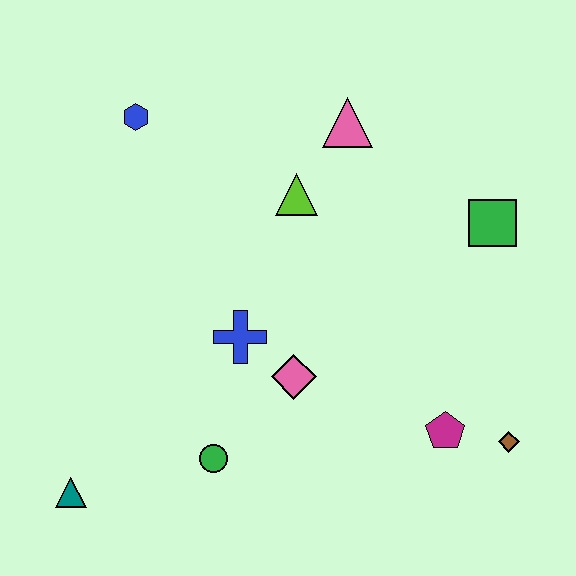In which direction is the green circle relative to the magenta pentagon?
The green circle is to the left of the magenta pentagon.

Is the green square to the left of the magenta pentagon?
No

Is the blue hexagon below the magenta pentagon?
No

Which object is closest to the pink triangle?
The lime triangle is closest to the pink triangle.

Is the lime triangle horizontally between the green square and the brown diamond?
No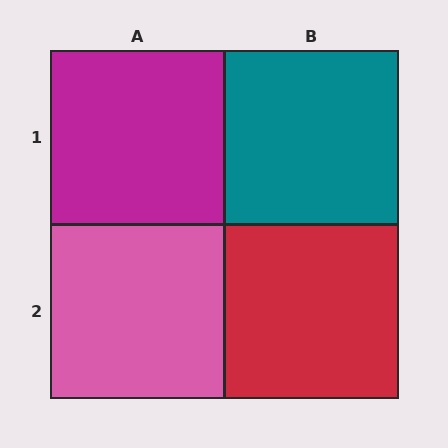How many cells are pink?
1 cell is pink.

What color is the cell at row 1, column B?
Teal.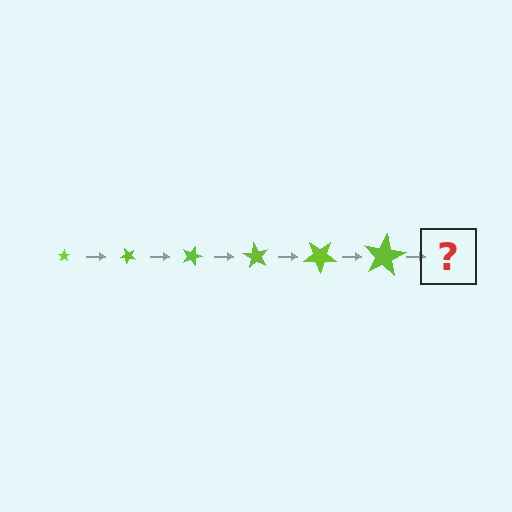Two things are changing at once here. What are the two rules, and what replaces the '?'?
The two rules are that the star grows larger each step and it rotates 45 degrees each step. The '?' should be a star, larger than the previous one and rotated 270 degrees from the start.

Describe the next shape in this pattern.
It should be a star, larger than the previous one and rotated 270 degrees from the start.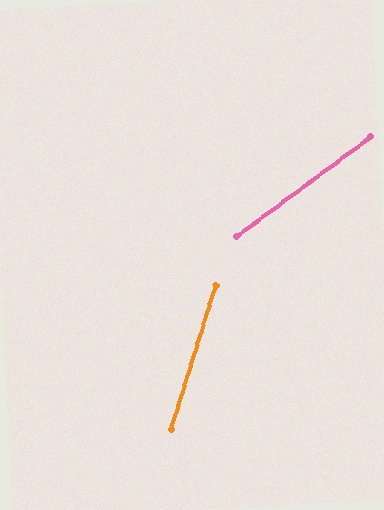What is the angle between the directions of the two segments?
Approximately 36 degrees.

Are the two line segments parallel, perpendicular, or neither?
Neither parallel nor perpendicular — they differ by about 36°.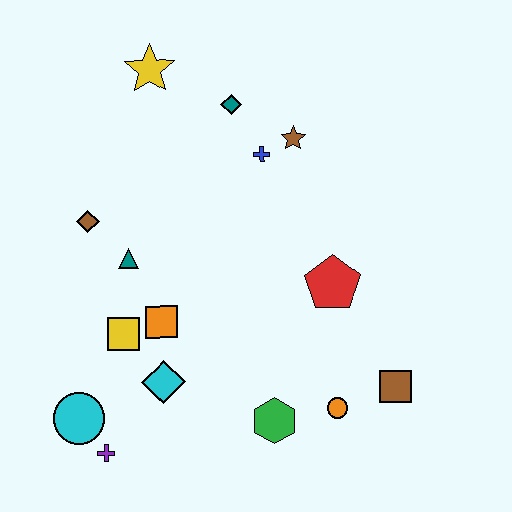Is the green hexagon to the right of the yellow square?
Yes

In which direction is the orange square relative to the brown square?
The orange square is to the left of the brown square.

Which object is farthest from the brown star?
The purple cross is farthest from the brown star.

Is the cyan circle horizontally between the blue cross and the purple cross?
No